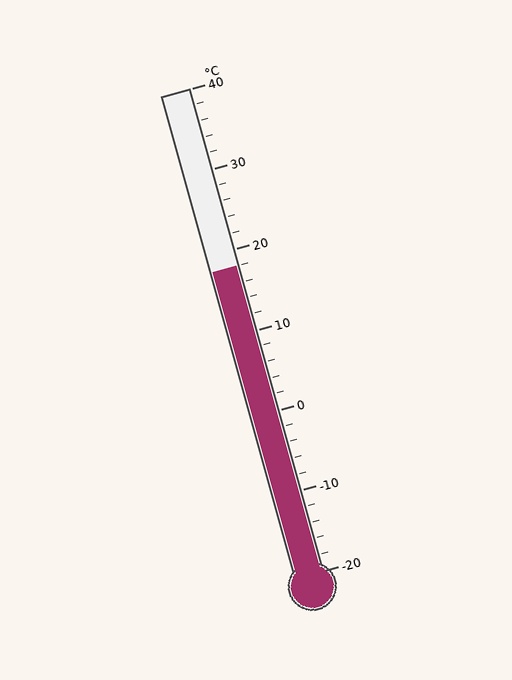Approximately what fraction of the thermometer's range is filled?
The thermometer is filled to approximately 65% of its range.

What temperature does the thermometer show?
The thermometer shows approximately 18°C.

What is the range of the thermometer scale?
The thermometer scale ranges from -20°C to 40°C.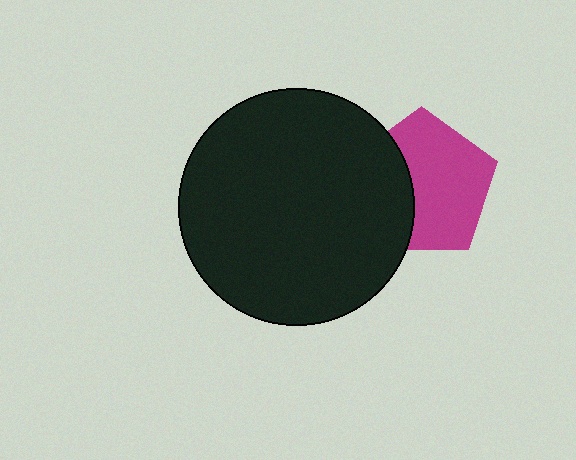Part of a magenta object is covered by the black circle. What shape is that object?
It is a pentagon.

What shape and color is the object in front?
The object in front is a black circle.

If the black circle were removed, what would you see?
You would see the complete magenta pentagon.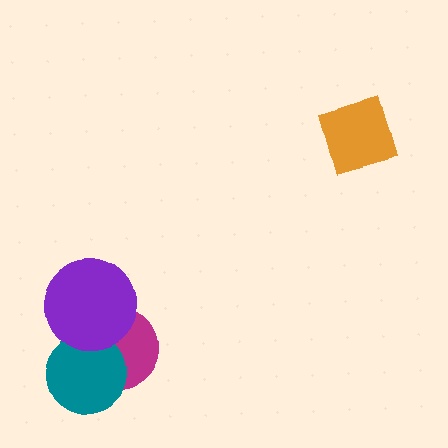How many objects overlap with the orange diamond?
0 objects overlap with the orange diamond.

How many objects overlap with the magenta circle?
2 objects overlap with the magenta circle.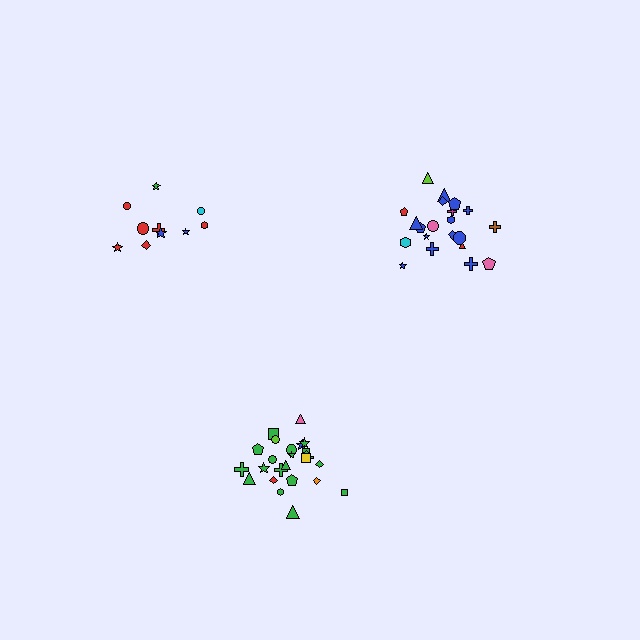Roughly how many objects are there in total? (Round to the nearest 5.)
Roughly 55 objects in total.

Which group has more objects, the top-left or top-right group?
The top-right group.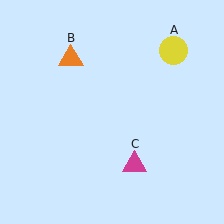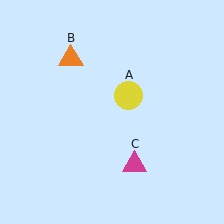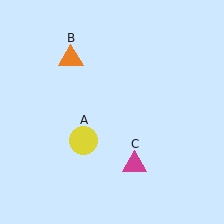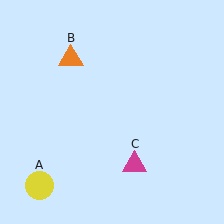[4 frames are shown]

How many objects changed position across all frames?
1 object changed position: yellow circle (object A).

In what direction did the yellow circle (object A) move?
The yellow circle (object A) moved down and to the left.